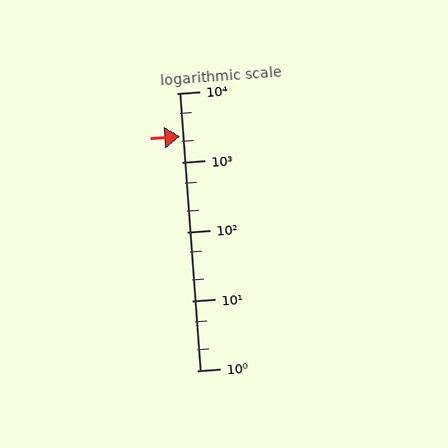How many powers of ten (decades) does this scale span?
The scale spans 4 decades, from 1 to 10000.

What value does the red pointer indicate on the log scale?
The pointer indicates approximately 2400.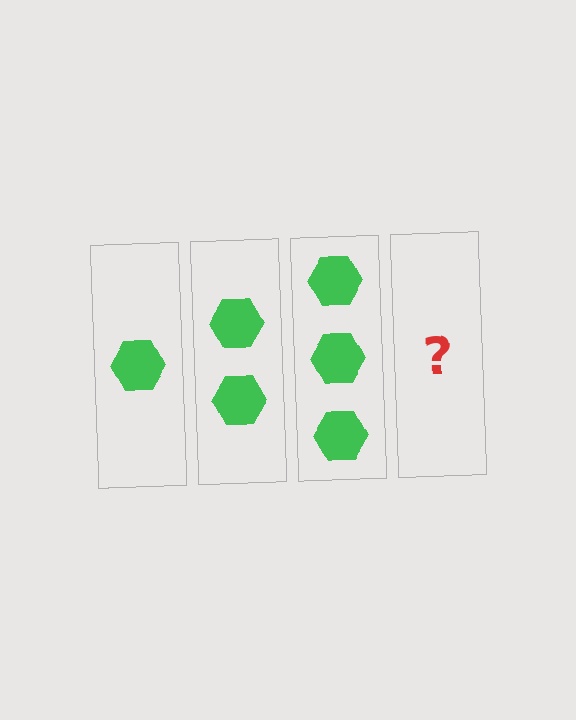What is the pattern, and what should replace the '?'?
The pattern is that each step adds one more hexagon. The '?' should be 4 hexagons.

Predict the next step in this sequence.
The next step is 4 hexagons.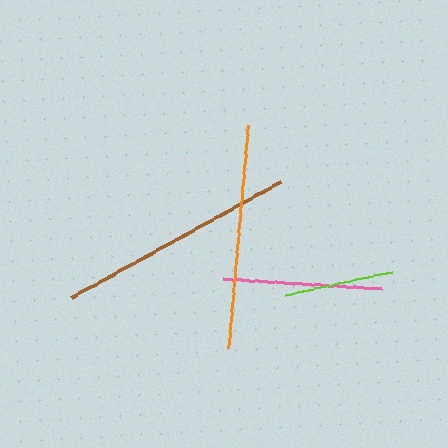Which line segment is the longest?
The brown line is the longest at approximately 239 pixels.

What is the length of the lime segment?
The lime segment is approximately 109 pixels long.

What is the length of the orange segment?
The orange segment is approximately 224 pixels long.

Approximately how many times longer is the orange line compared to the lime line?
The orange line is approximately 2.1 times the length of the lime line.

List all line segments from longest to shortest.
From longest to shortest: brown, orange, pink, lime.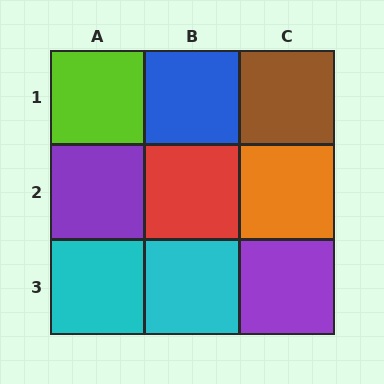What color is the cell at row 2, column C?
Orange.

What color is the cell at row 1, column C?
Brown.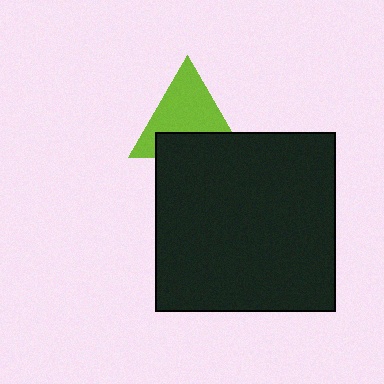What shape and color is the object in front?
The object in front is a black square.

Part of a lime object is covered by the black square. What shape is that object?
It is a triangle.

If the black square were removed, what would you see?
You would see the complete lime triangle.